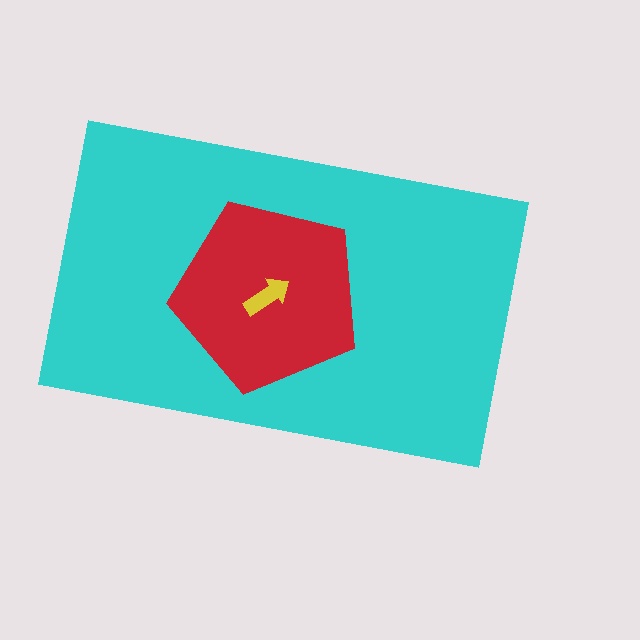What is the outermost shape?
The cyan rectangle.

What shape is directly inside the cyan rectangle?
The red pentagon.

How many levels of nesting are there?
3.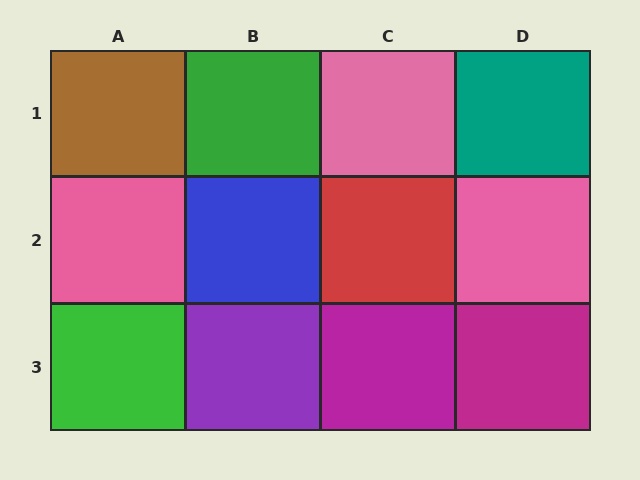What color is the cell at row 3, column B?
Purple.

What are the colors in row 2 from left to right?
Pink, blue, red, pink.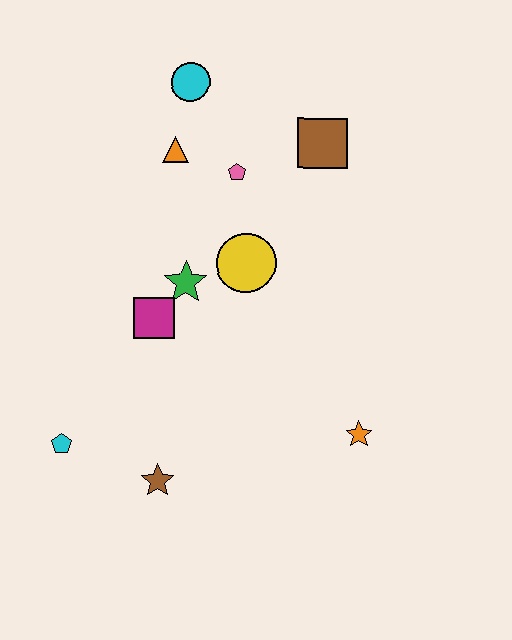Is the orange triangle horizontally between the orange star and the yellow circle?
No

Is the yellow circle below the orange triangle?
Yes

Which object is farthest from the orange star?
The cyan circle is farthest from the orange star.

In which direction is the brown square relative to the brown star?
The brown square is above the brown star.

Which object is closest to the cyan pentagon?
The brown star is closest to the cyan pentagon.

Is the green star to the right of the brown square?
No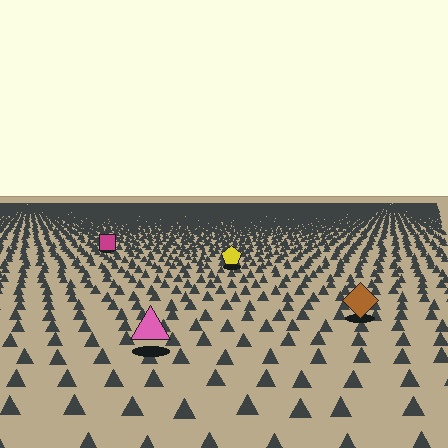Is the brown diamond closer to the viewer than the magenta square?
Yes. The brown diamond is closer — you can tell from the texture gradient: the ground texture is coarser near it.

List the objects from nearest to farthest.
From nearest to farthest: the pink triangle, the brown diamond, the yellow pentagon, the magenta square.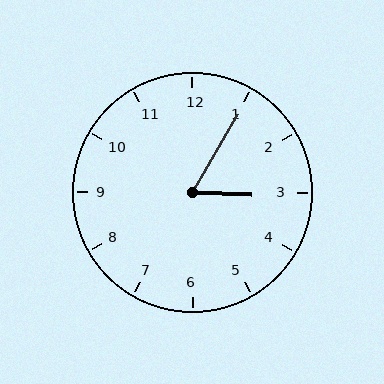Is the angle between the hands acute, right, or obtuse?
It is acute.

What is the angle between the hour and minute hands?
Approximately 62 degrees.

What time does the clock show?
3:05.